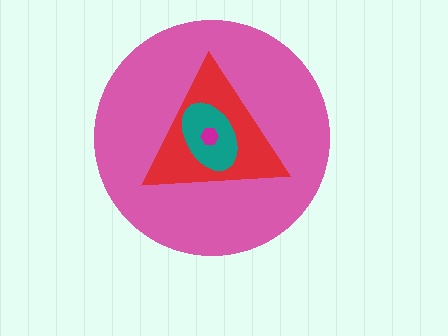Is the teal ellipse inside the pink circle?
Yes.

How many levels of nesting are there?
4.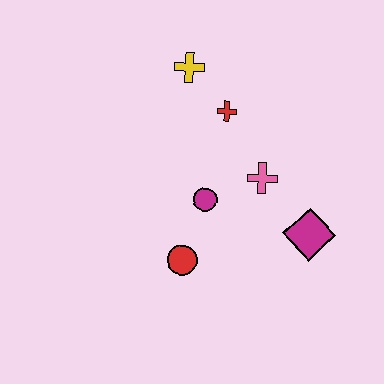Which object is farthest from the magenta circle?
The yellow cross is farthest from the magenta circle.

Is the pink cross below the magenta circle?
No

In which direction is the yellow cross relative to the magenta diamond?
The yellow cross is above the magenta diamond.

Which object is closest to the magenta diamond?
The pink cross is closest to the magenta diamond.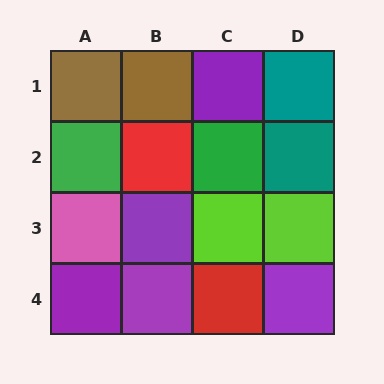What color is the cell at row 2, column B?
Red.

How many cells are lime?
2 cells are lime.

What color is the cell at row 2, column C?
Green.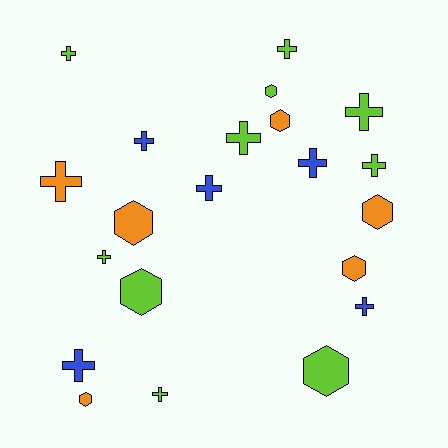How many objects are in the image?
There are 21 objects.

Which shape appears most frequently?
Cross, with 13 objects.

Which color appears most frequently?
Lime, with 10 objects.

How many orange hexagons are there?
There are 5 orange hexagons.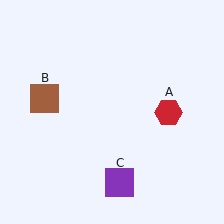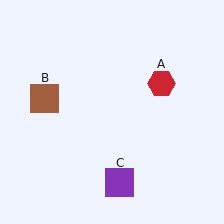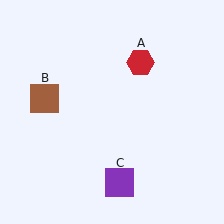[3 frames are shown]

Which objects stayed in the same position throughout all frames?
Brown square (object B) and purple square (object C) remained stationary.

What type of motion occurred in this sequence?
The red hexagon (object A) rotated counterclockwise around the center of the scene.